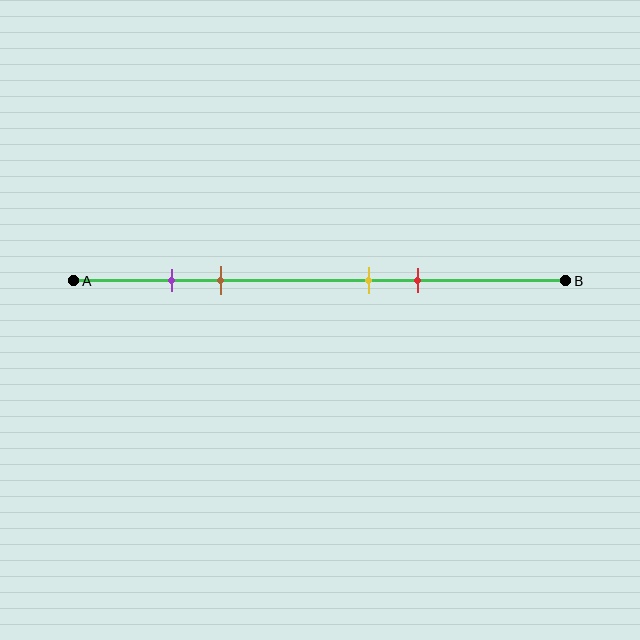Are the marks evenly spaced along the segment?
No, the marks are not evenly spaced.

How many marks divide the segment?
There are 4 marks dividing the segment.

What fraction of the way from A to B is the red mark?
The red mark is approximately 70% (0.7) of the way from A to B.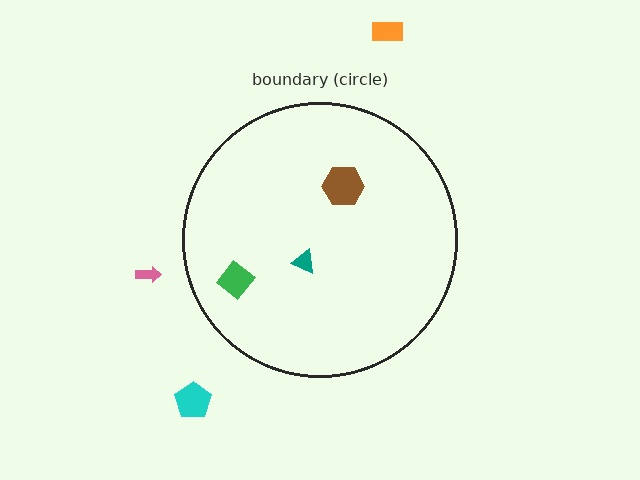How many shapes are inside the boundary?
3 inside, 3 outside.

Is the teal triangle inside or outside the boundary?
Inside.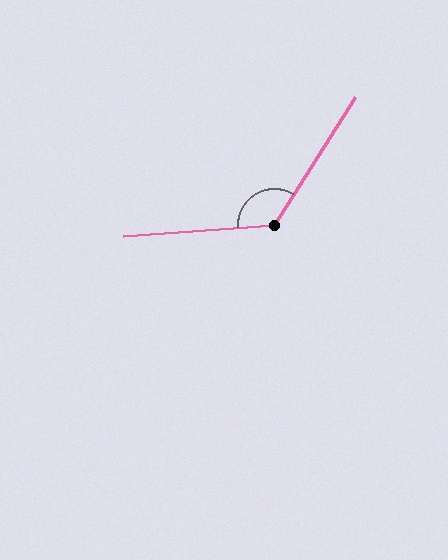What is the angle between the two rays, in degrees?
Approximately 126 degrees.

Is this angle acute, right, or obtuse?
It is obtuse.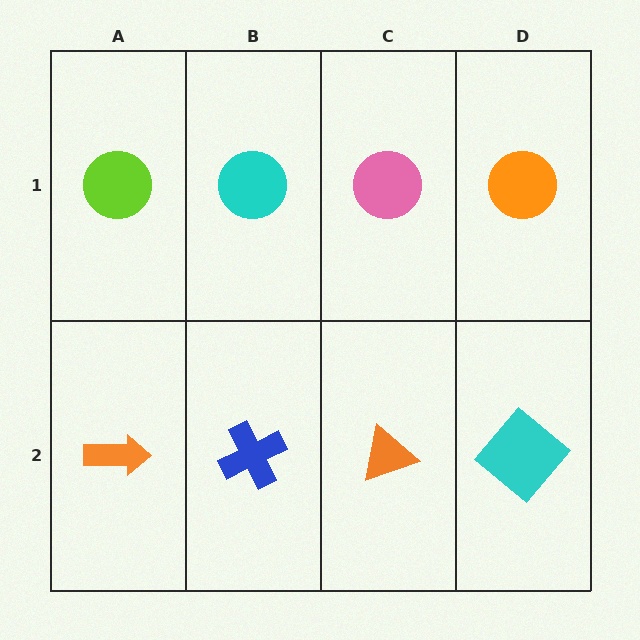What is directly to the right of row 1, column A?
A cyan circle.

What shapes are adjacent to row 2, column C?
A pink circle (row 1, column C), a blue cross (row 2, column B), a cyan diamond (row 2, column D).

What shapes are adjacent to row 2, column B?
A cyan circle (row 1, column B), an orange arrow (row 2, column A), an orange triangle (row 2, column C).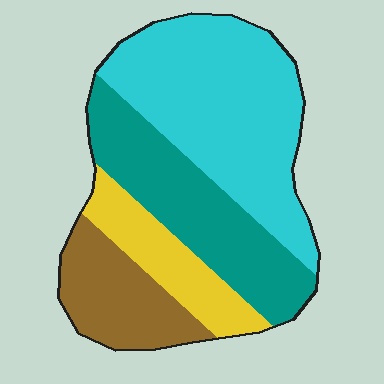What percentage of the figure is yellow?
Yellow takes up less than a sixth of the figure.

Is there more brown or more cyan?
Cyan.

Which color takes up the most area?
Cyan, at roughly 40%.